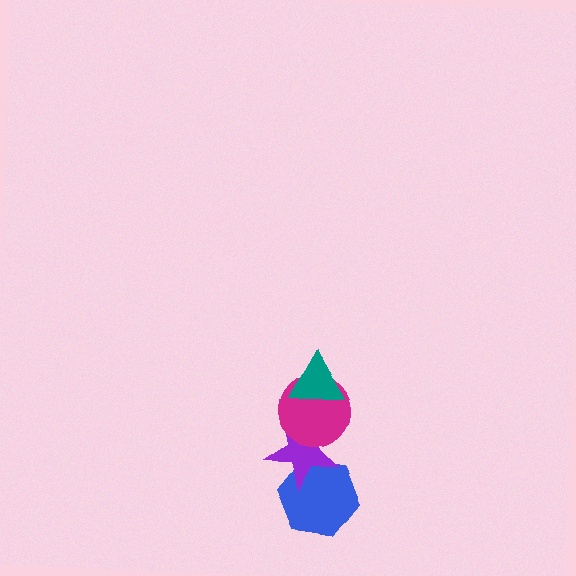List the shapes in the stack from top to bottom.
From top to bottom: the teal triangle, the magenta circle, the purple star, the blue hexagon.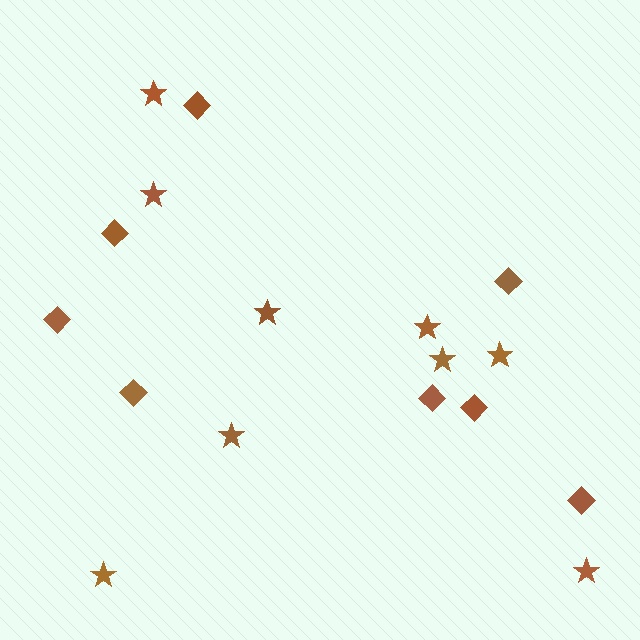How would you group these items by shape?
There are 2 groups: one group of diamonds (8) and one group of stars (9).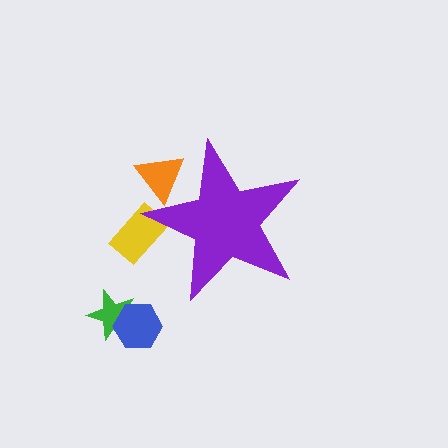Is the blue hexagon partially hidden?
No, the blue hexagon is fully visible.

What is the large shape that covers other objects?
A purple star.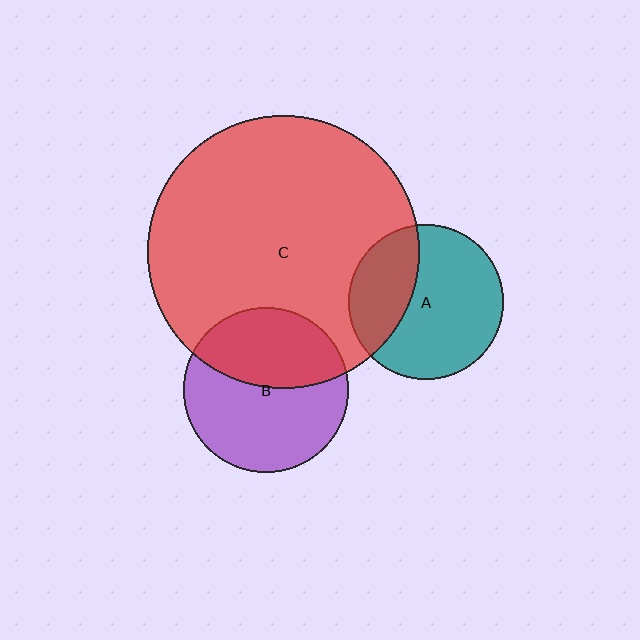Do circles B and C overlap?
Yes.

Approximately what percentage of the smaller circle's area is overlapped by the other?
Approximately 40%.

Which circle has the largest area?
Circle C (red).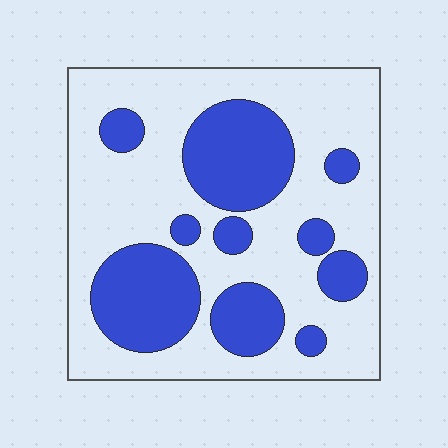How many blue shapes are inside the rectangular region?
10.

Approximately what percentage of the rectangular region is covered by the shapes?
Approximately 35%.